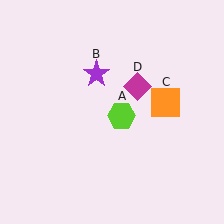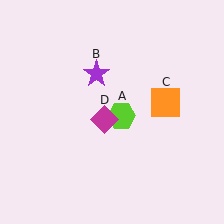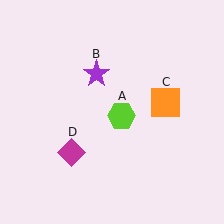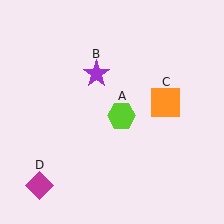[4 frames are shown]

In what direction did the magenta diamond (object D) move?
The magenta diamond (object D) moved down and to the left.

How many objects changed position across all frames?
1 object changed position: magenta diamond (object D).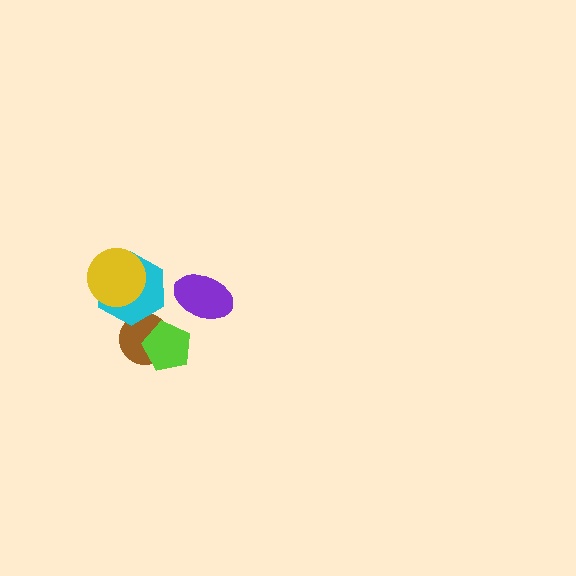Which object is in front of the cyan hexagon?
The yellow circle is in front of the cyan hexagon.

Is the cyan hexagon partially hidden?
Yes, it is partially covered by another shape.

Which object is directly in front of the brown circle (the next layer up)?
The lime pentagon is directly in front of the brown circle.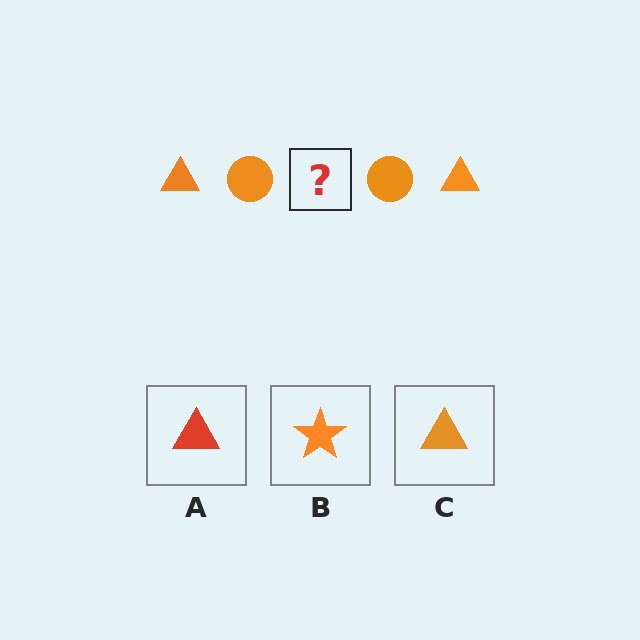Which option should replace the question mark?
Option C.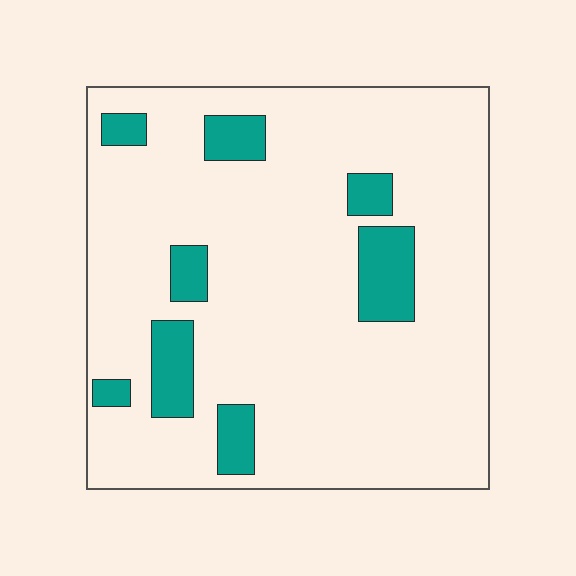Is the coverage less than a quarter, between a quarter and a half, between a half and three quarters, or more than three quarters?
Less than a quarter.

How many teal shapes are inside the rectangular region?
8.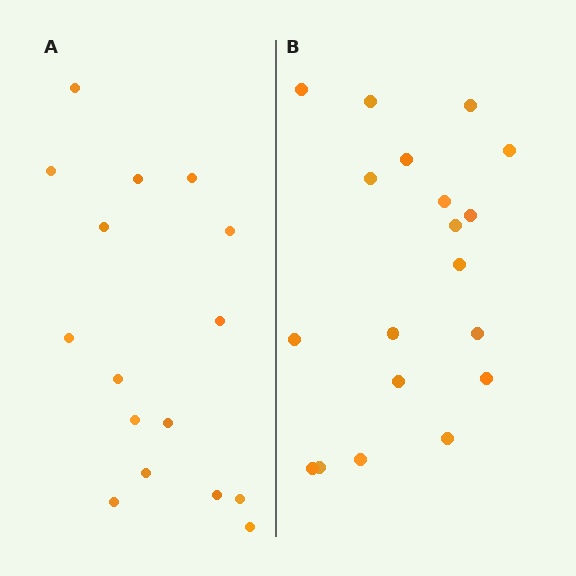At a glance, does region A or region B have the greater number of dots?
Region B (the right region) has more dots.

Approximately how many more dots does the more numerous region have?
Region B has just a few more — roughly 2 or 3 more dots than region A.